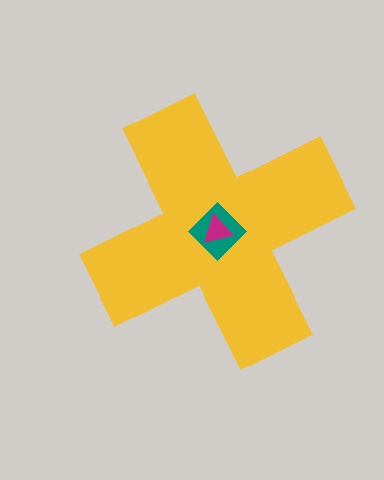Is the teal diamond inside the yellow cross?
Yes.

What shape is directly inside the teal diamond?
The magenta triangle.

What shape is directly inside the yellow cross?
The teal diamond.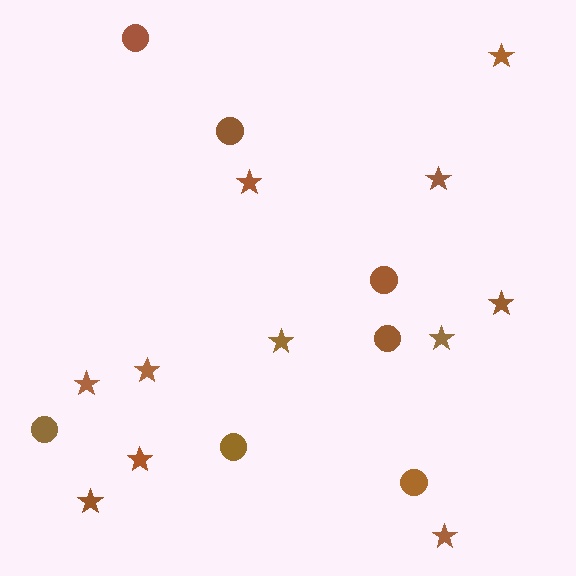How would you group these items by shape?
There are 2 groups: one group of circles (7) and one group of stars (11).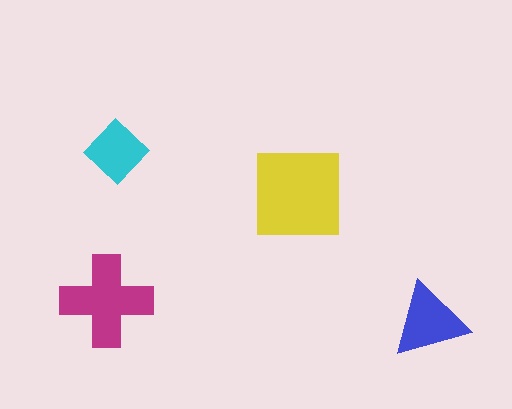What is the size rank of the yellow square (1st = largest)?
1st.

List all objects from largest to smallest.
The yellow square, the magenta cross, the blue triangle, the cyan diamond.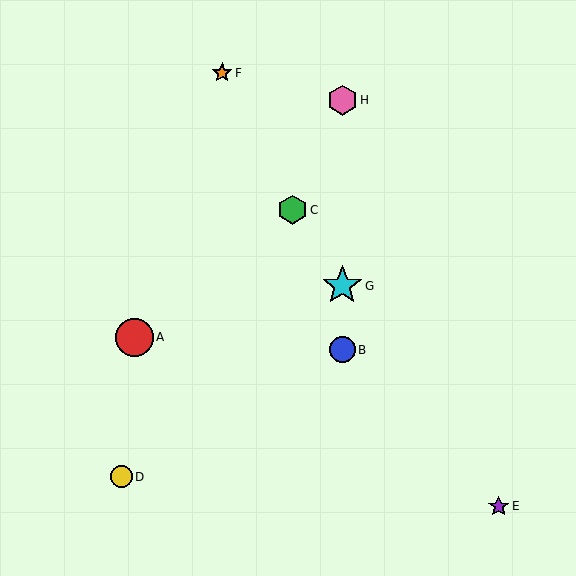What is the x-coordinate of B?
Object B is at x≈342.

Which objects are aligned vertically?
Objects B, G, H are aligned vertically.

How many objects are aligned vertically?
3 objects (B, G, H) are aligned vertically.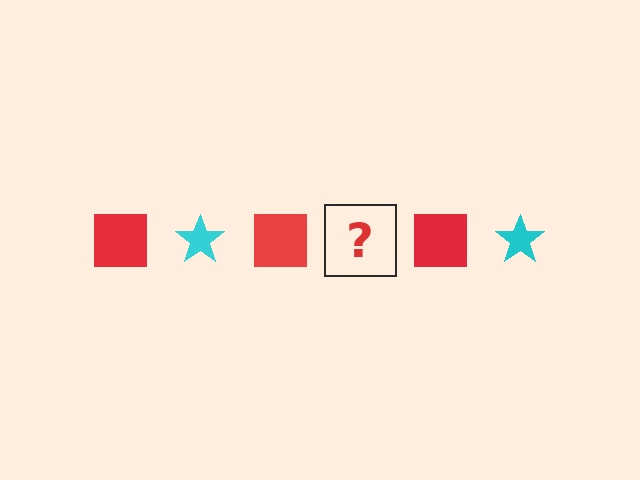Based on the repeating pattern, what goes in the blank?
The blank should be a cyan star.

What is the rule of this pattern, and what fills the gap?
The rule is that the pattern alternates between red square and cyan star. The gap should be filled with a cyan star.